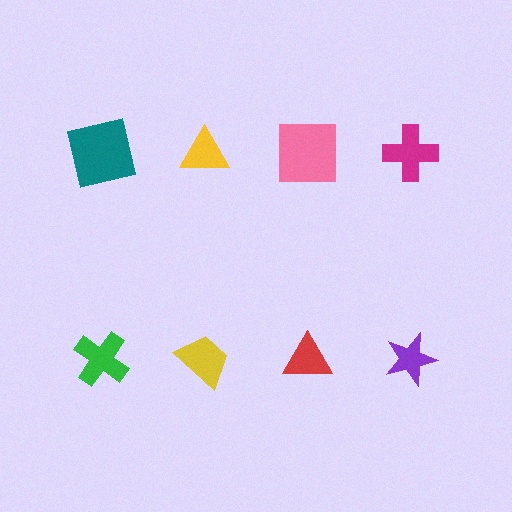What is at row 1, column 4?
A magenta cross.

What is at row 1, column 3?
A pink square.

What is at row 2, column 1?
A green cross.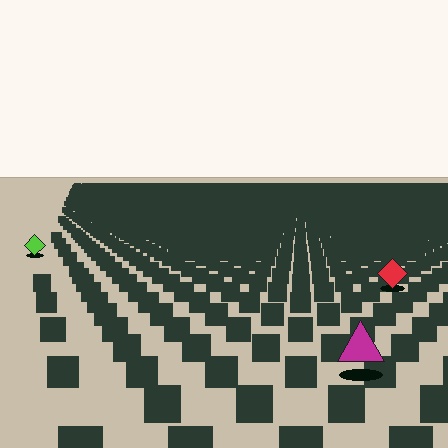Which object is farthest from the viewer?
The lime diamond is farthest from the viewer. It appears smaller and the ground texture around it is denser.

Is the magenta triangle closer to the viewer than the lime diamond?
Yes. The magenta triangle is closer — you can tell from the texture gradient: the ground texture is coarser near it.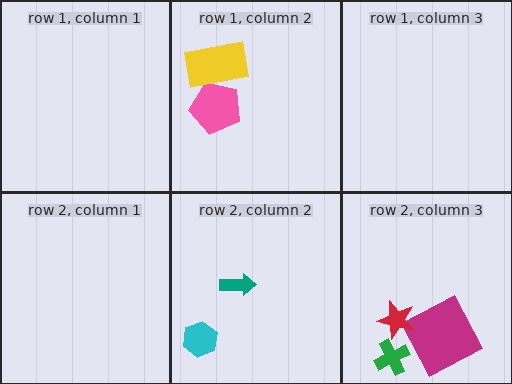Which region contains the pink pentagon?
The row 1, column 2 region.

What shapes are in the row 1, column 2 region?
The pink pentagon, the yellow rectangle.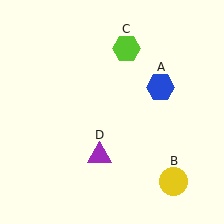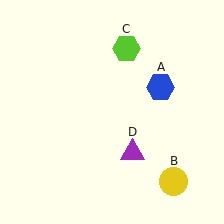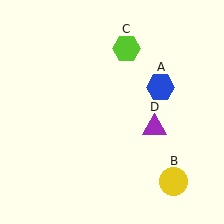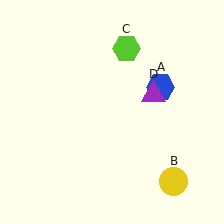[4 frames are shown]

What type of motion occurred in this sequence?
The purple triangle (object D) rotated counterclockwise around the center of the scene.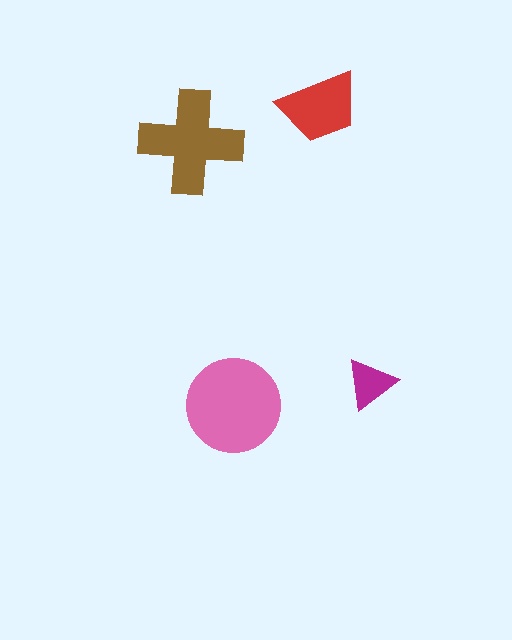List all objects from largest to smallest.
The pink circle, the brown cross, the red trapezoid, the magenta triangle.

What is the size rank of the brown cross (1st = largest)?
2nd.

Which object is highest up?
The red trapezoid is topmost.